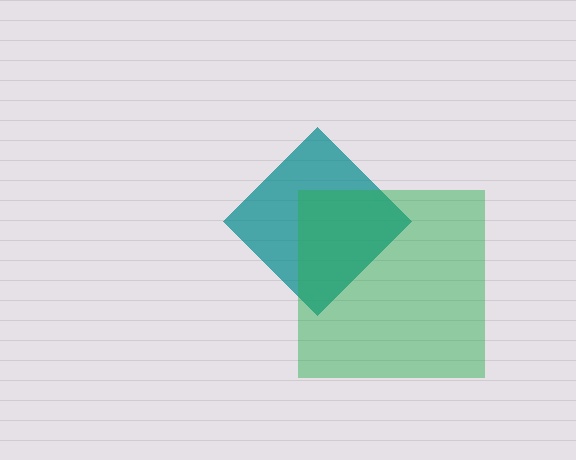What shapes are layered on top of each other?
The layered shapes are: a teal diamond, a green square.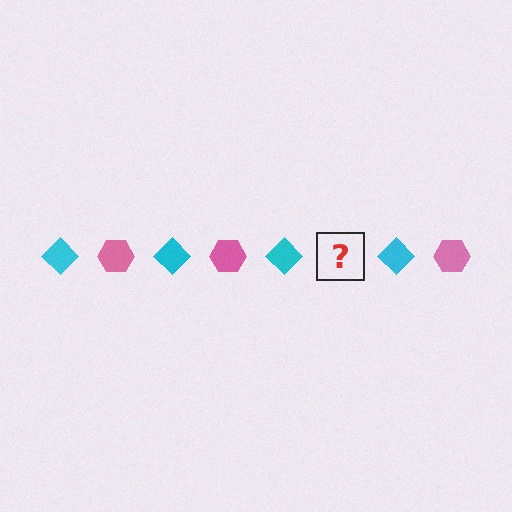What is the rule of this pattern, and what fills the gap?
The rule is that the pattern alternates between cyan diamond and pink hexagon. The gap should be filled with a pink hexagon.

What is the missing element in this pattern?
The missing element is a pink hexagon.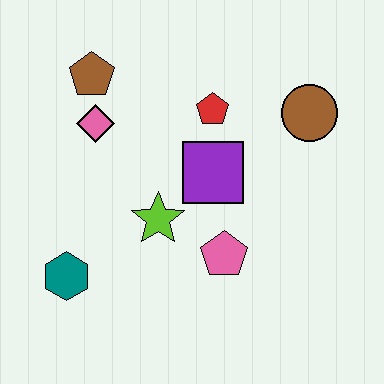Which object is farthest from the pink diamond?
The brown circle is farthest from the pink diamond.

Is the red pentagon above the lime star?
Yes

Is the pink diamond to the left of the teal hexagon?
No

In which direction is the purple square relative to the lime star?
The purple square is to the right of the lime star.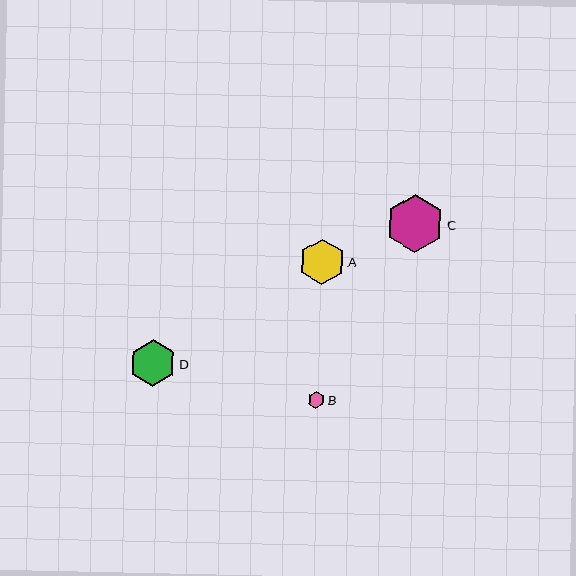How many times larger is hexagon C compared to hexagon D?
Hexagon C is approximately 1.2 times the size of hexagon D.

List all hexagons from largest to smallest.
From largest to smallest: C, D, A, B.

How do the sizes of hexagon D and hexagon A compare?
Hexagon D and hexagon A are approximately the same size.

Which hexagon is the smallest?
Hexagon B is the smallest with a size of approximately 17 pixels.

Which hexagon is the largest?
Hexagon C is the largest with a size of approximately 58 pixels.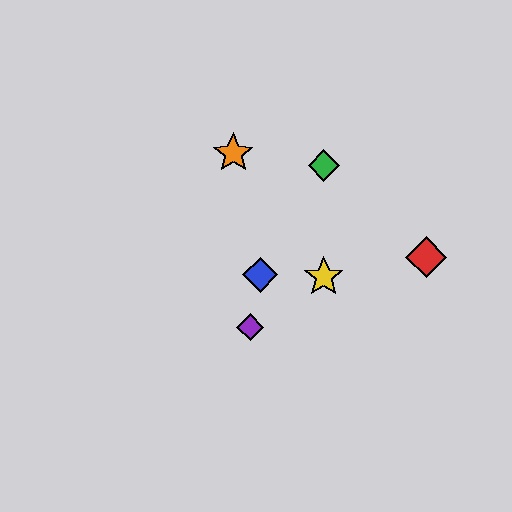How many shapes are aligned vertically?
2 shapes (the green diamond, the yellow star) are aligned vertically.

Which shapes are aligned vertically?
The green diamond, the yellow star are aligned vertically.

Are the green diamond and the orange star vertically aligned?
No, the green diamond is at x≈324 and the orange star is at x≈233.